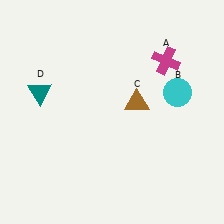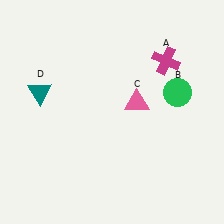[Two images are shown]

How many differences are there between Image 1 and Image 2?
There are 2 differences between the two images.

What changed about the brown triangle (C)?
In Image 1, C is brown. In Image 2, it changed to pink.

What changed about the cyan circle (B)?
In Image 1, B is cyan. In Image 2, it changed to green.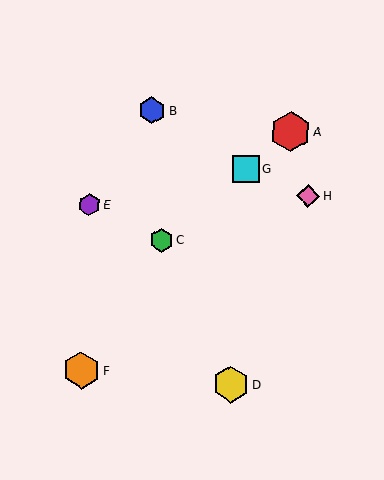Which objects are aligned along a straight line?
Objects A, C, G are aligned along a straight line.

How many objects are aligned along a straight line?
3 objects (A, C, G) are aligned along a straight line.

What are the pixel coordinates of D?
Object D is at (231, 384).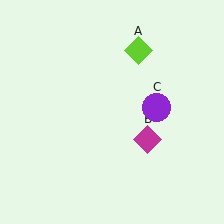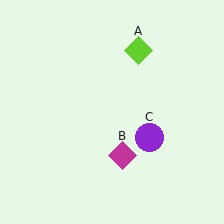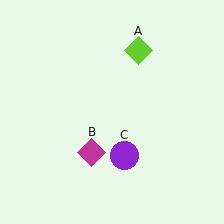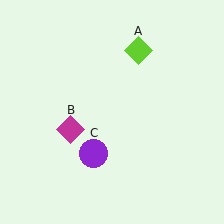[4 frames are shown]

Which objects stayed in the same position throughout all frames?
Lime diamond (object A) remained stationary.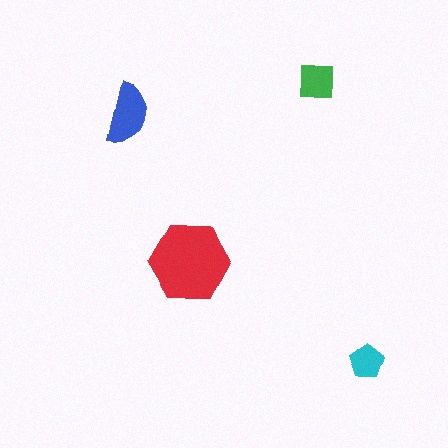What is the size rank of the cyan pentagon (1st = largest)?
4th.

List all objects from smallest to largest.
The cyan pentagon, the green square, the blue semicircle, the red hexagon.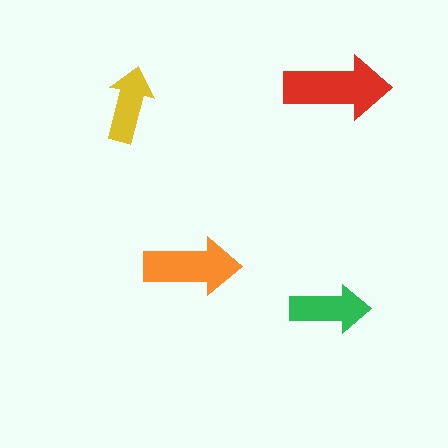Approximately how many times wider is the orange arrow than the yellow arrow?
About 1.5 times wider.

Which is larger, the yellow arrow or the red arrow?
The red one.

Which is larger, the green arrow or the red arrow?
The red one.